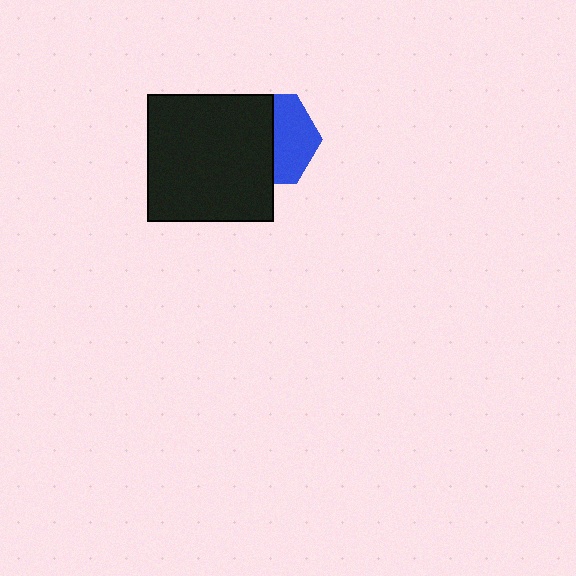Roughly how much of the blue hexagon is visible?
About half of it is visible (roughly 47%).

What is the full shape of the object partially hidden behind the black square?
The partially hidden object is a blue hexagon.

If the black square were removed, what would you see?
You would see the complete blue hexagon.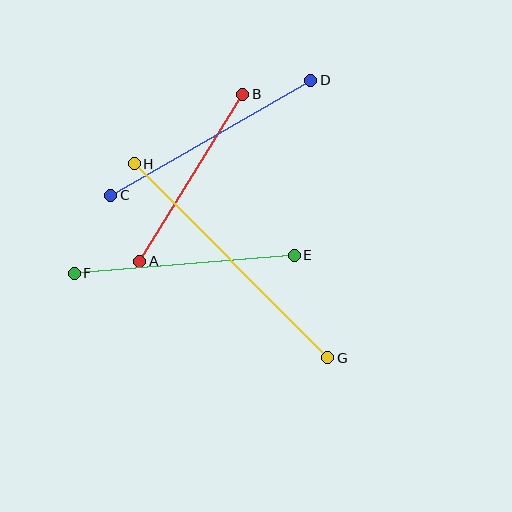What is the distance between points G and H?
The distance is approximately 274 pixels.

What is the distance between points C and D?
The distance is approximately 231 pixels.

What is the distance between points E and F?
The distance is approximately 220 pixels.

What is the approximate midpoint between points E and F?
The midpoint is at approximately (184, 264) pixels.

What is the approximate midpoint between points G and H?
The midpoint is at approximately (231, 261) pixels.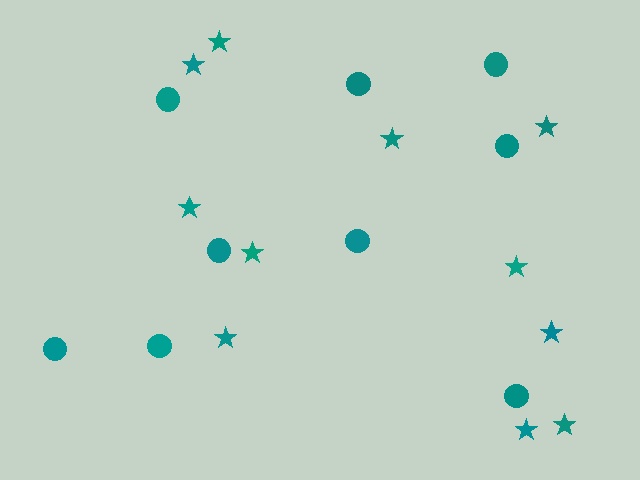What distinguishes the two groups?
There are 2 groups: one group of stars (11) and one group of circles (9).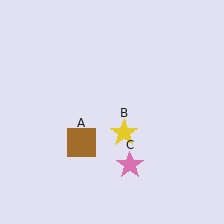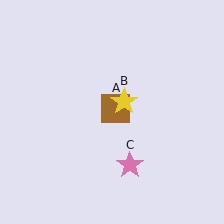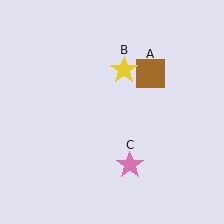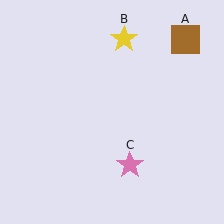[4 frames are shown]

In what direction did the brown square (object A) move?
The brown square (object A) moved up and to the right.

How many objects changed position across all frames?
2 objects changed position: brown square (object A), yellow star (object B).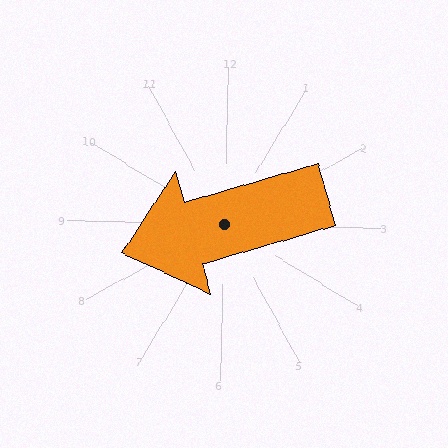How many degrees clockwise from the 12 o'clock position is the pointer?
Approximately 253 degrees.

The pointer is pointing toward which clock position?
Roughly 8 o'clock.